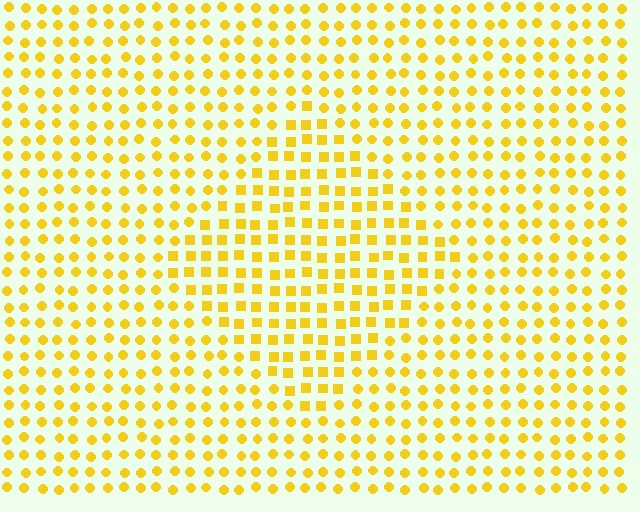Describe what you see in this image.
The image is filled with small yellow elements arranged in a uniform grid. A diamond-shaped region contains squares, while the surrounding area contains circles. The boundary is defined purely by the change in element shape.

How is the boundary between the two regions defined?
The boundary is defined by a change in element shape: squares inside vs. circles outside. All elements share the same color and spacing.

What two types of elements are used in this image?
The image uses squares inside the diamond region and circles outside it.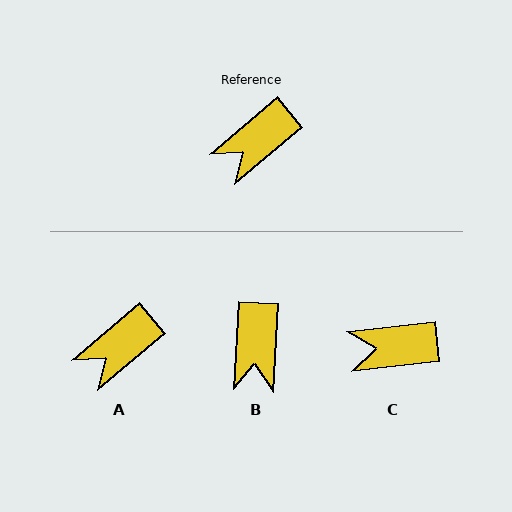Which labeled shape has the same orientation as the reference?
A.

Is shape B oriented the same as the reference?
No, it is off by about 46 degrees.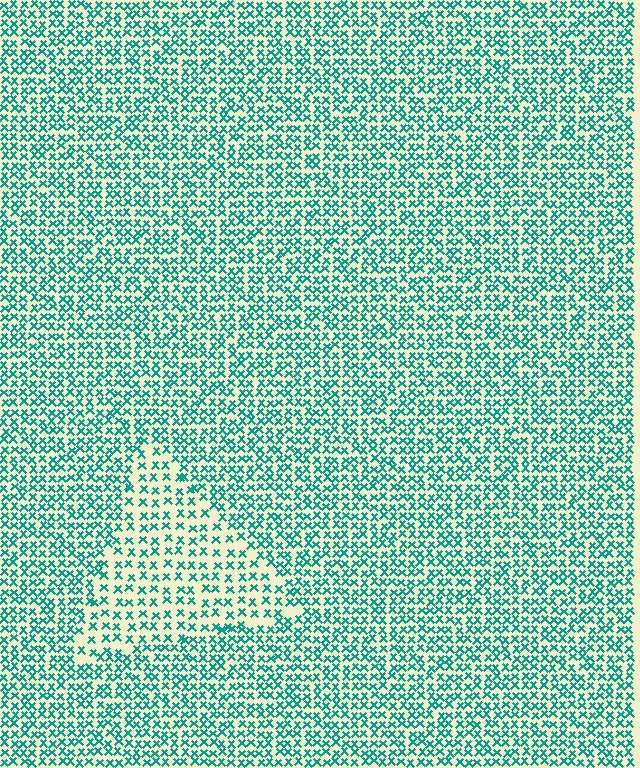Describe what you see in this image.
The image contains small teal elements arranged at two different densities. A triangle-shaped region is visible where the elements are less densely packed than the surrounding area.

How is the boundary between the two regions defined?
The boundary is defined by a change in element density (approximately 1.7x ratio). All elements are the same color, size, and shape.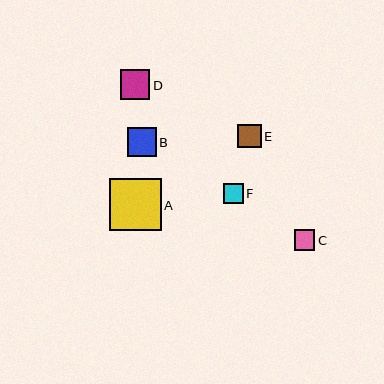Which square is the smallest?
Square F is the smallest with a size of approximately 20 pixels.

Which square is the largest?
Square A is the largest with a size of approximately 52 pixels.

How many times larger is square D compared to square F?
Square D is approximately 1.4 times the size of square F.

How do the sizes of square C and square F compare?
Square C and square F are approximately the same size.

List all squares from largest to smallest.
From largest to smallest: A, D, B, E, C, F.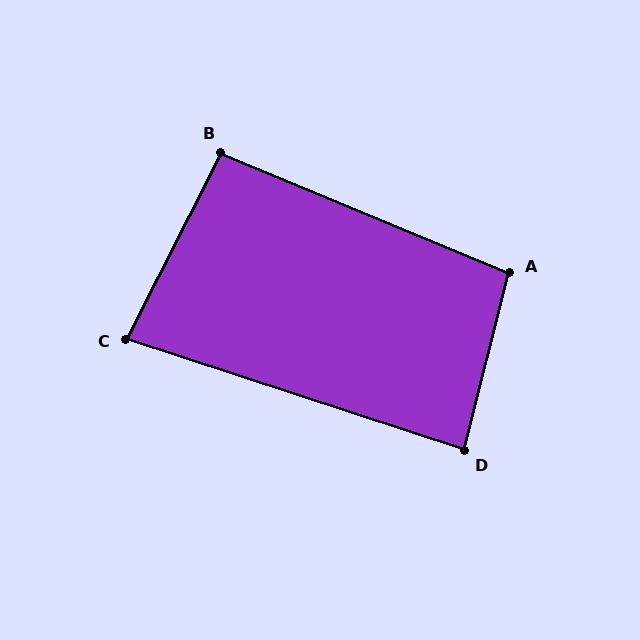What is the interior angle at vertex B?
Approximately 94 degrees (approximately right).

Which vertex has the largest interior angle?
A, at approximately 99 degrees.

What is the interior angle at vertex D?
Approximately 86 degrees (approximately right).